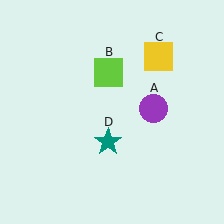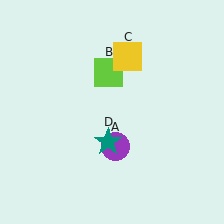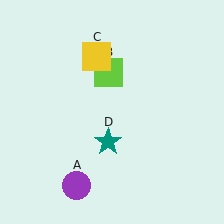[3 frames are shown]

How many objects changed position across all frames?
2 objects changed position: purple circle (object A), yellow square (object C).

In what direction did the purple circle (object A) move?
The purple circle (object A) moved down and to the left.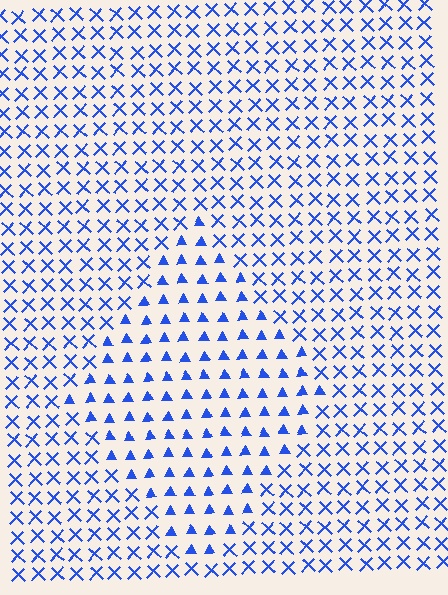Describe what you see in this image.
The image is filled with small blue elements arranged in a uniform grid. A diamond-shaped region contains triangles, while the surrounding area contains X marks. The boundary is defined purely by the change in element shape.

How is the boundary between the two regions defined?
The boundary is defined by a change in element shape: triangles inside vs. X marks outside. All elements share the same color and spacing.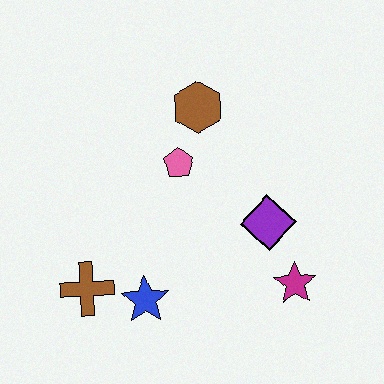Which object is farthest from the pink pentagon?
The magenta star is farthest from the pink pentagon.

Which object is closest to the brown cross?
The blue star is closest to the brown cross.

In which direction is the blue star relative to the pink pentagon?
The blue star is below the pink pentagon.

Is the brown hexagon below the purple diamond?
No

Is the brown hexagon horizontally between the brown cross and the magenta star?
Yes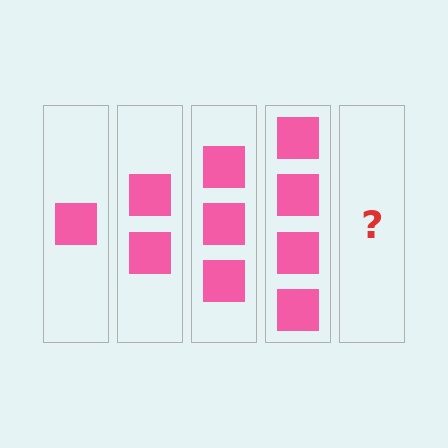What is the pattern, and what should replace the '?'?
The pattern is that each step adds one more square. The '?' should be 5 squares.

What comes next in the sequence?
The next element should be 5 squares.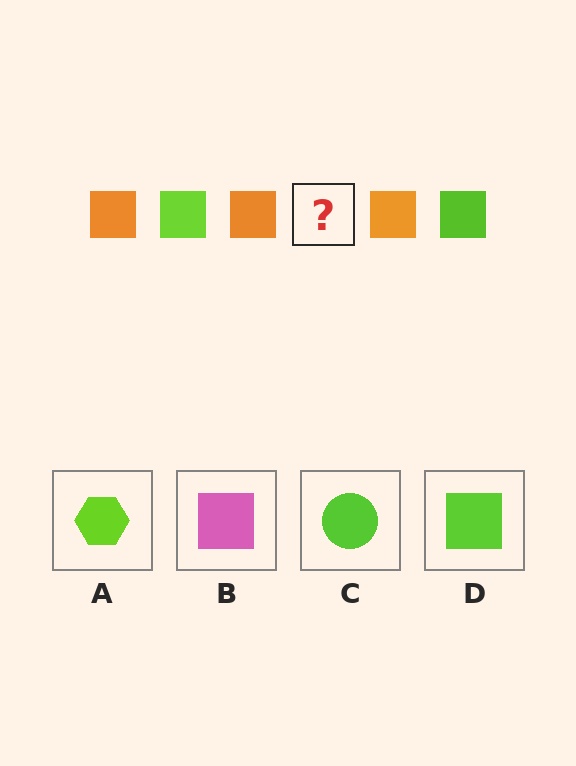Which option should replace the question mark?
Option D.